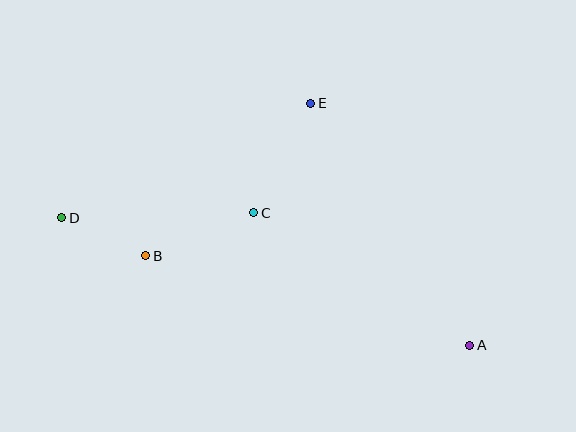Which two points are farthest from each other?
Points A and D are farthest from each other.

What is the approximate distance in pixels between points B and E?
The distance between B and E is approximately 225 pixels.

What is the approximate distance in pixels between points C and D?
The distance between C and D is approximately 192 pixels.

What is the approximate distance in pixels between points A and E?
The distance between A and E is approximately 289 pixels.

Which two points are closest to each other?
Points B and D are closest to each other.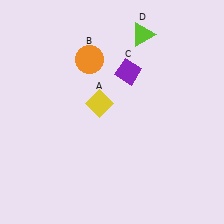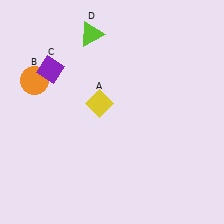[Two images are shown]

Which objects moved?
The objects that moved are: the orange circle (B), the purple diamond (C), the lime triangle (D).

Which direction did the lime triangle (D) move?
The lime triangle (D) moved left.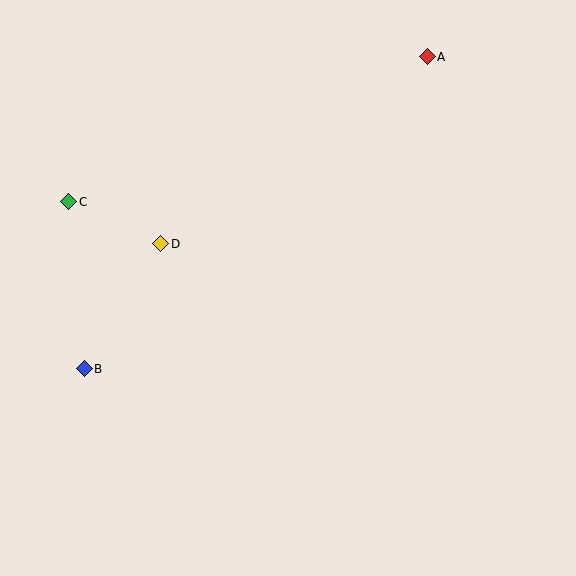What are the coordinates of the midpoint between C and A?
The midpoint between C and A is at (248, 129).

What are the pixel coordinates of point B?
Point B is at (84, 369).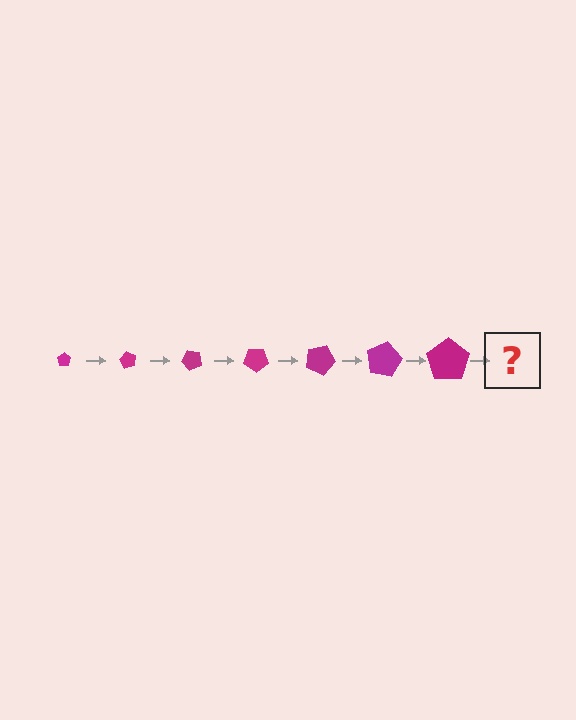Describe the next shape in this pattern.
It should be a pentagon, larger than the previous one and rotated 420 degrees from the start.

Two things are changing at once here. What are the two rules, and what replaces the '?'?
The two rules are that the pentagon grows larger each step and it rotates 60 degrees each step. The '?' should be a pentagon, larger than the previous one and rotated 420 degrees from the start.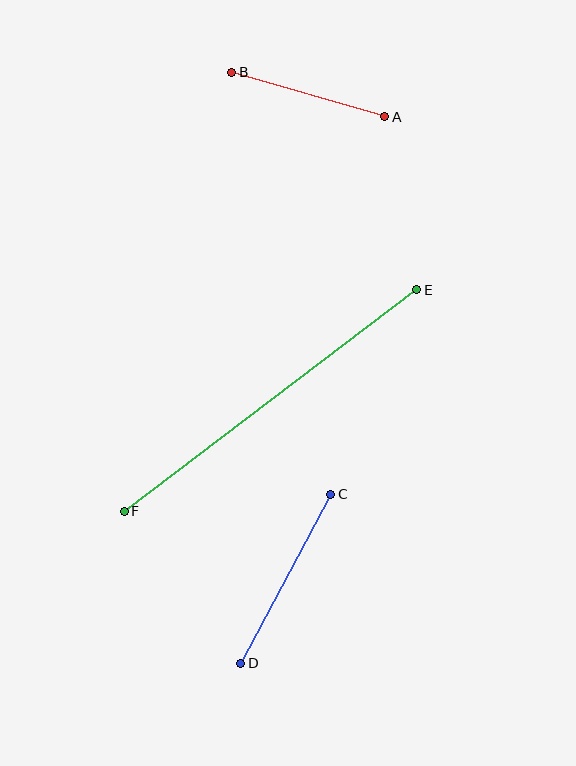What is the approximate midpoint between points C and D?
The midpoint is at approximately (286, 579) pixels.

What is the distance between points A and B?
The distance is approximately 159 pixels.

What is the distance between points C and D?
The distance is approximately 191 pixels.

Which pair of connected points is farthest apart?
Points E and F are farthest apart.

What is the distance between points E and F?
The distance is approximately 367 pixels.